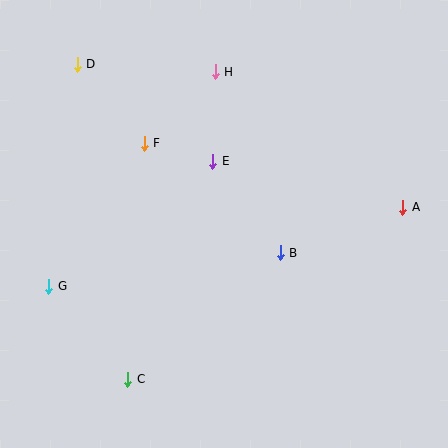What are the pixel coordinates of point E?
Point E is at (213, 161).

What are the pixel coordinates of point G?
Point G is at (49, 286).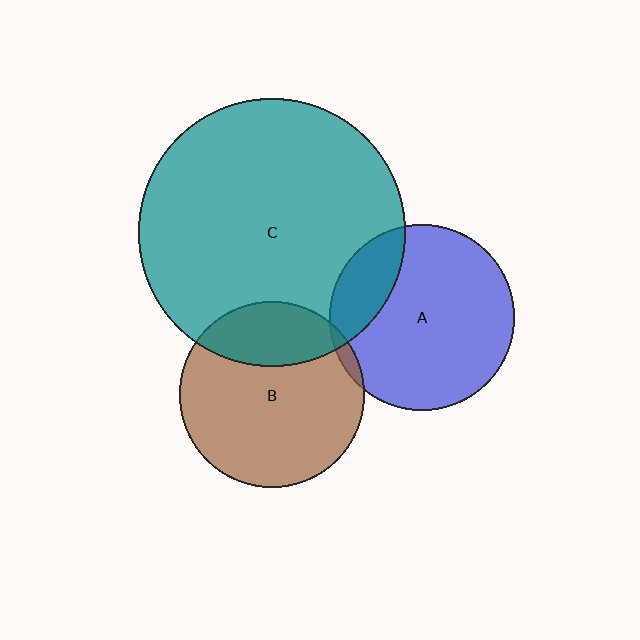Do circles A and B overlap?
Yes.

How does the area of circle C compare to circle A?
Approximately 2.1 times.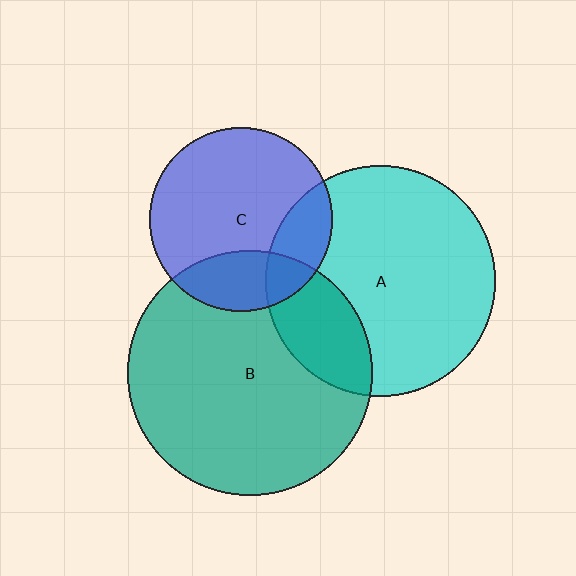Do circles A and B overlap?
Yes.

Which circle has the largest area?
Circle B (teal).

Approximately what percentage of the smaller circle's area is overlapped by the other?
Approximately 25%.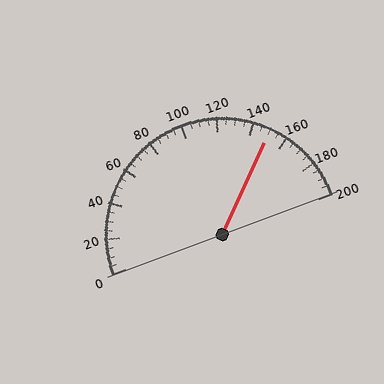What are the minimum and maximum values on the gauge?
The gauge ranges from 0 to 200.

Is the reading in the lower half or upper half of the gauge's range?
The reading is in the upper half of the range (0 to 200).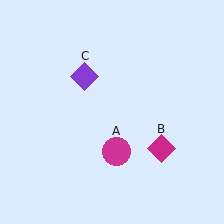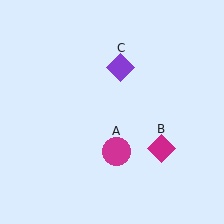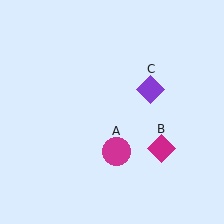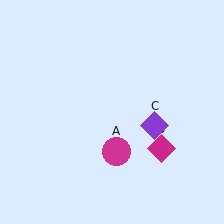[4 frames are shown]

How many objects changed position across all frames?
1 object changed position: purple diamond (object C).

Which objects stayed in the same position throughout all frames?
Magenta circle (object A) and magenta diamond (object B) remained stationary.